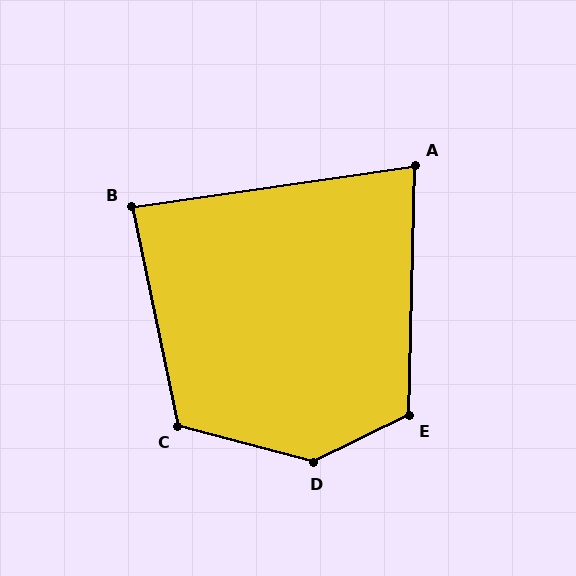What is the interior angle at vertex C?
Approximately 117 degrees (obtuse).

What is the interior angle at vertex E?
Approximately 117 degrees (obtuse).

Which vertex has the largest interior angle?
D, at approximately 139 degrees.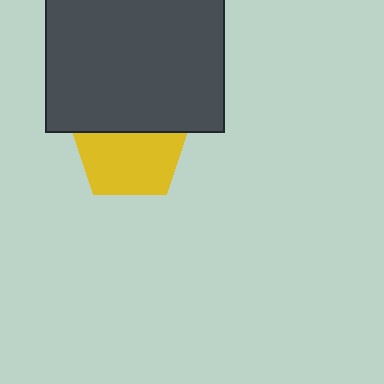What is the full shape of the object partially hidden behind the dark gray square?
The partially hidden object is a yellow pentagon.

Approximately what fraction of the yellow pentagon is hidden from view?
Roughly 38% of the yellow pentagon is hidden behind the dark gray square.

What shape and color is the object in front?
The object in front is a dark gray square.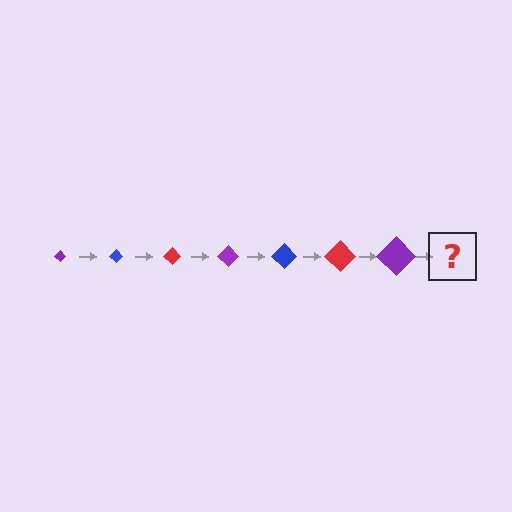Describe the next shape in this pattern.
It should be a blue diamond, larger than the previous one.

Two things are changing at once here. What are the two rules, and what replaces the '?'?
The two rules are that the diamond grows larger each step and the color cycles through purple, blue, and red. The '?' should be a blue diamond, larger than the previous one.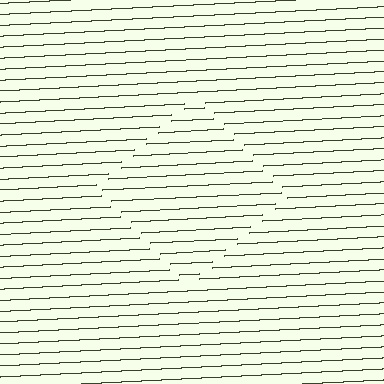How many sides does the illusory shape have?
4 sides — the line-ends trace a square.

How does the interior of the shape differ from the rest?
The interior of the shape contains the same grating, shifted by half a period — the contour is defined by the phase discontinuity where line-ends from the inner and outer gratings abut.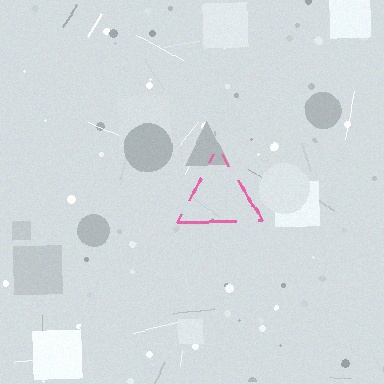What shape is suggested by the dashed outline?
The dashed outline suggests a triangle.